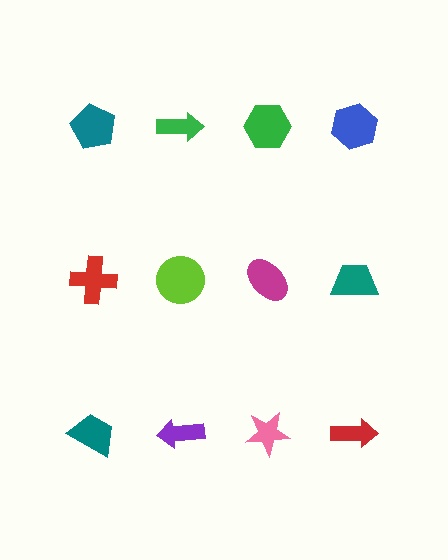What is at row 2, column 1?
A red cross.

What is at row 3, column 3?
A pink star.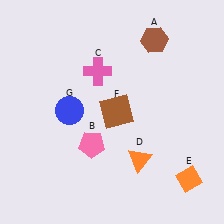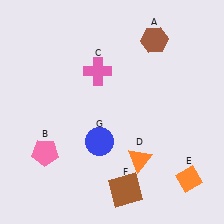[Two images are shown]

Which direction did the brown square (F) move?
The brown square (F) moved down.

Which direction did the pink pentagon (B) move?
The pink pentagon (B) moved left.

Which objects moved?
The objects that moved are: the pink pentagon (B), the brown square (F), the blue circle (G).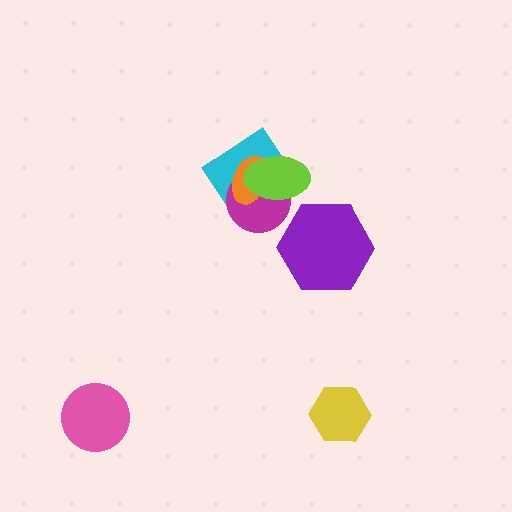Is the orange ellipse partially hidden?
Yes, it is partially covered by another shape.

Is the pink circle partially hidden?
No, no other shape covers it.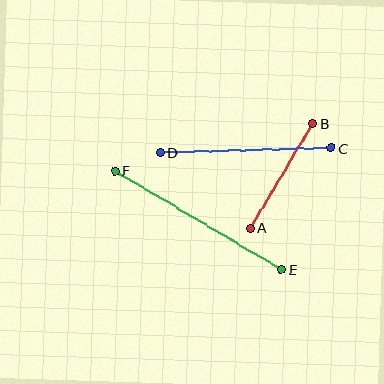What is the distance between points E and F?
The distance is approximately 193 pixels.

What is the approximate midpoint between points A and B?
The midpoint is at approximately (282, 176) pixels.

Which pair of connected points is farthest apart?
Points E and F are farthest apart.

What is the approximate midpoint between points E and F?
The midpoint is at approximately (198, 220) pixels.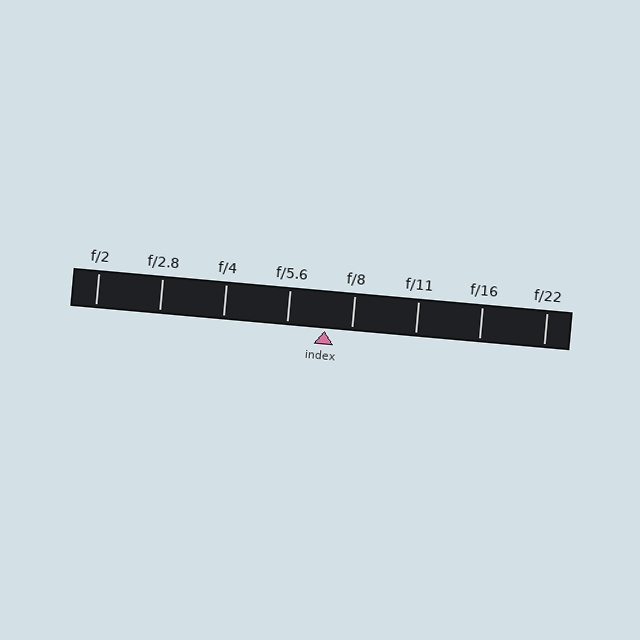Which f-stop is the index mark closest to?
The index mark is closest to f/8.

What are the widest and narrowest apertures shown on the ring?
The widest aperture shown is f/2 and the narrowest is f/22.